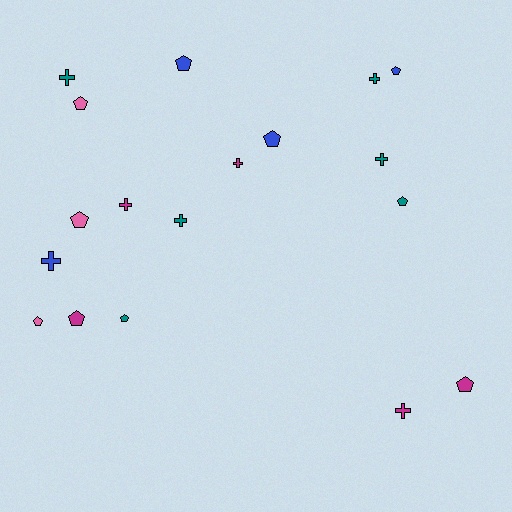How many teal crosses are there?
There are 4 teal crosses.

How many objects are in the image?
There are 18 objects.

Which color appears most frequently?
Teal, with 6 objects.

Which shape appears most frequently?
Pentagon, with 10 objects.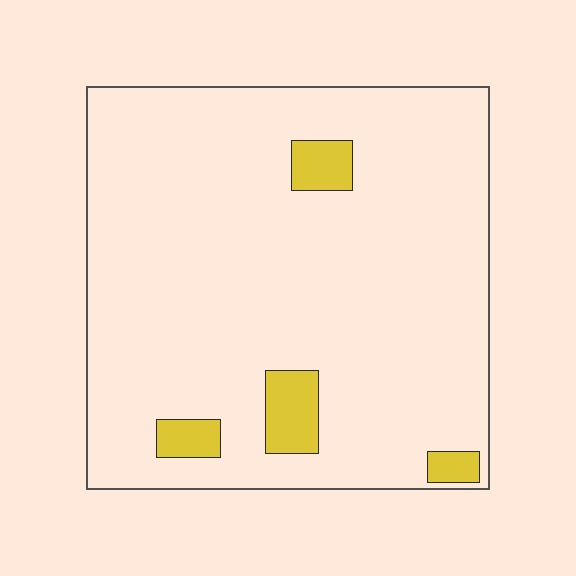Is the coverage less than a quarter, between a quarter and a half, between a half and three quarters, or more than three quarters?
Less than a quarter.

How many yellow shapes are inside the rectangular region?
4.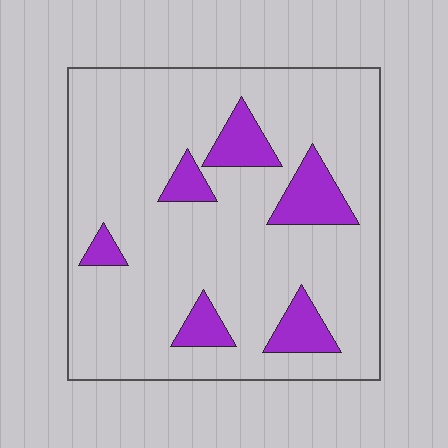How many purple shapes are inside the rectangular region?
6.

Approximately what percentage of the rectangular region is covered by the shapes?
Approximately 15%.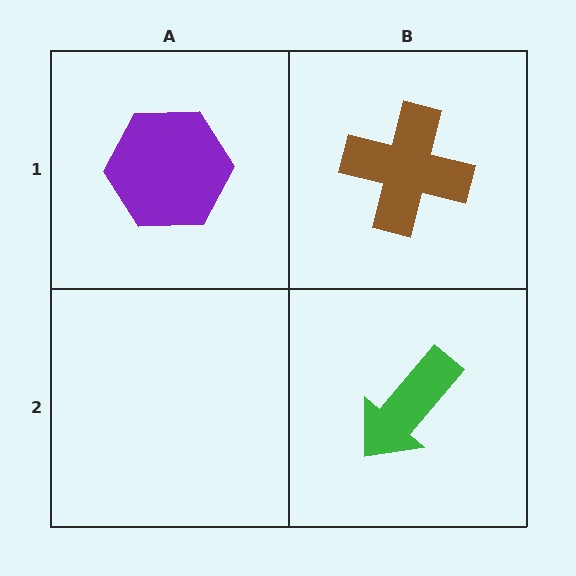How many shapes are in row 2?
1 shape.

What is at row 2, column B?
A green arrow.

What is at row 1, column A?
A purple hexagon.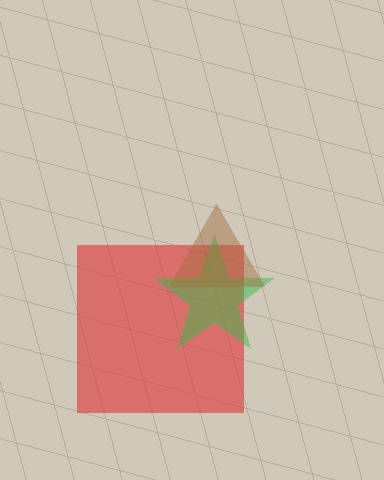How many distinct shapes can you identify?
There are 3 distinct shapes: a red square, a green star, a brown triangle.